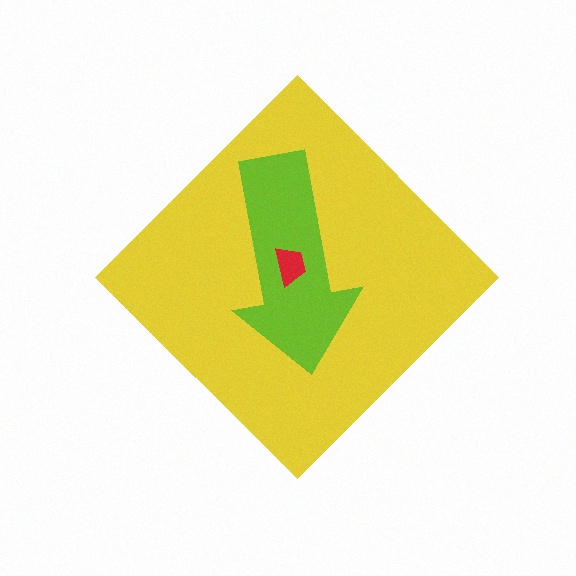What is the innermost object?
The red trapezoid.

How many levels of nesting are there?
3.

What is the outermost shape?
The yellow diamond.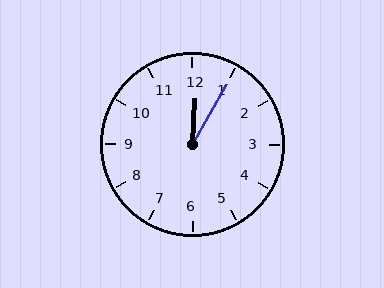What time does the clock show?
12:05.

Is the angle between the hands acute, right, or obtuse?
It is acute.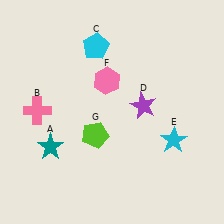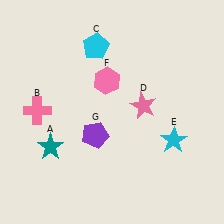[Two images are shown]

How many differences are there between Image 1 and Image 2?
There are 2 differences between the two images.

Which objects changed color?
D changed from purple to pink. G changed from lime to purple.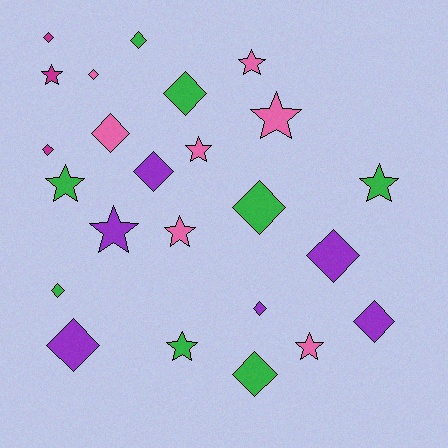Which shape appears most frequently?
Diamond, with 14 objects.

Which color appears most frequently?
Green, with 8 objects.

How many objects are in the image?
There are 24 objects.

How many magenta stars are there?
There is 1 magenta star.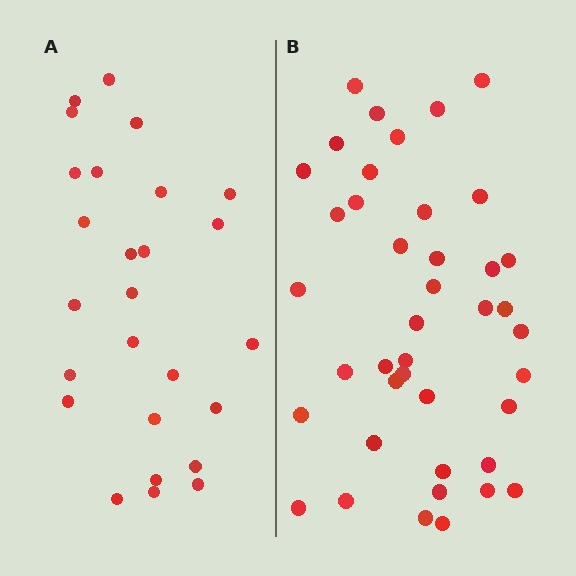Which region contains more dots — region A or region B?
Region B (the right region) has more dots.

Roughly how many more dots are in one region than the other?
Region B has approximately 15 more dots than region A.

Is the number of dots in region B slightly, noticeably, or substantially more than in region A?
Region B has substantially more. The ratio is roughly 1.6 to 1.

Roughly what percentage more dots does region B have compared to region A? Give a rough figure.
About 60% more.